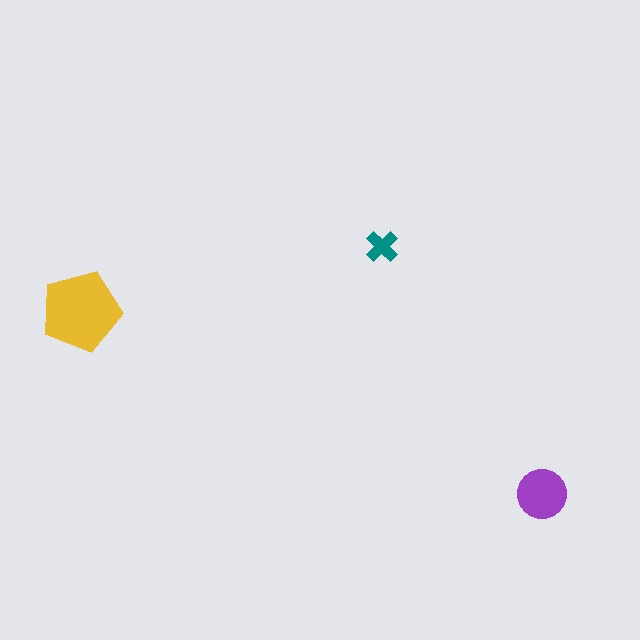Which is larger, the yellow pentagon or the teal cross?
The yellow pentagon.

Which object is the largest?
The yellow pentagon.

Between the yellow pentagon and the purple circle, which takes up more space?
The yellow pentagon.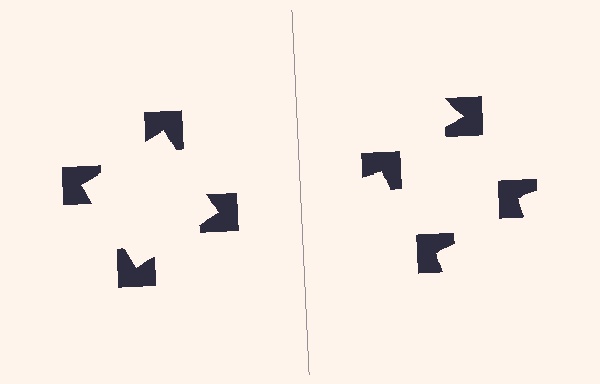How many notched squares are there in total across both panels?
8 — 4 on each side.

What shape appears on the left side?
An illusory square.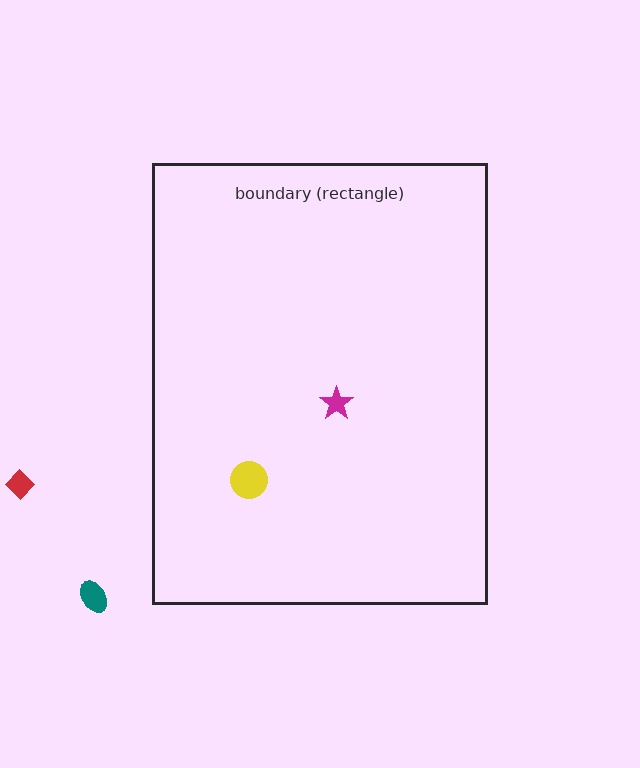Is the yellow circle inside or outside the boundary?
Inside.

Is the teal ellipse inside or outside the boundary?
Outside.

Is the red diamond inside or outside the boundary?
Outside.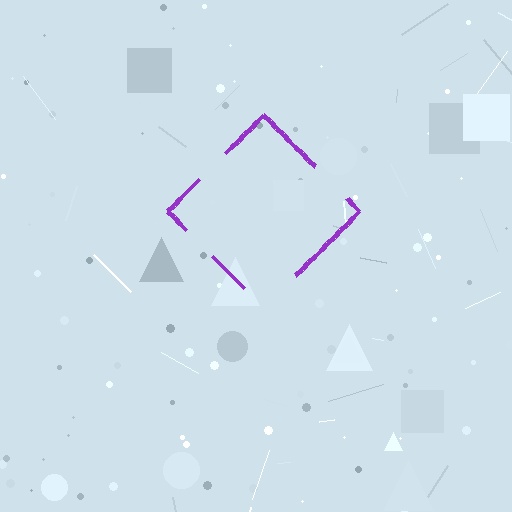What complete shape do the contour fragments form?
The contour fragments form a diamond.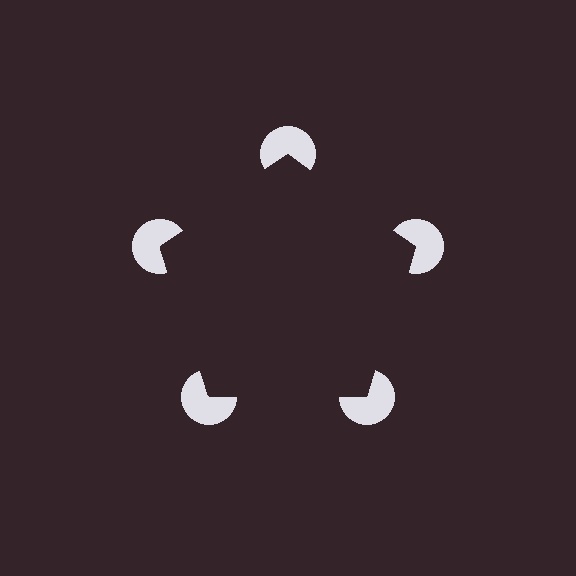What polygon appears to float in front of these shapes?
An illusory pentagon — its edges are inferred from the aligned wedge cuts in the pac-man discs, not physically drawn.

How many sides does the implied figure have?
5 sides.